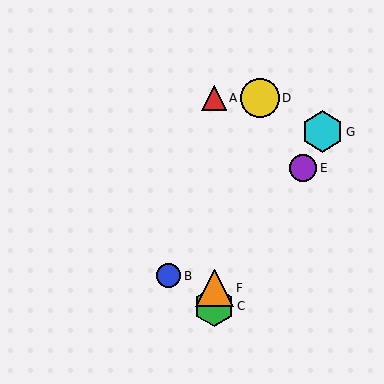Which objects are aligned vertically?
Objects A, C, F are aligned vertically.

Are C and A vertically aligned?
Yes, both are at x≈214.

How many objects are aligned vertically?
3 objects (A, C, F) are aligned vertically.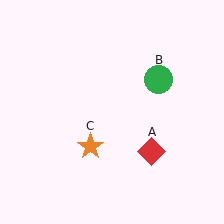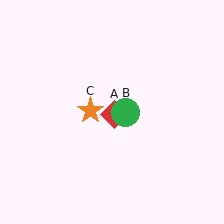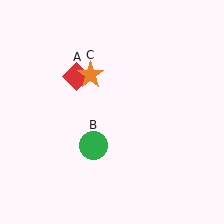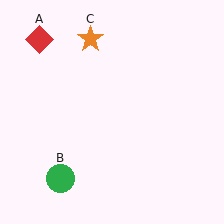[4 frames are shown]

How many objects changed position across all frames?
3 objects changed position: red diamond (object A), green circle (object B), orange star (object C).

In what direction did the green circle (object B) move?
The green circle (object B) moved down and to the left.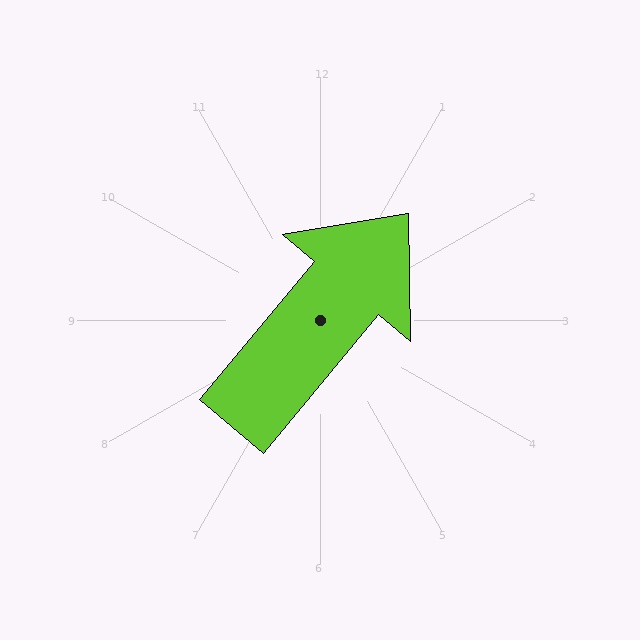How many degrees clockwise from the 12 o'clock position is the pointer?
Approximately 40 degrees.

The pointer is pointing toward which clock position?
Roughly 1 o'clock.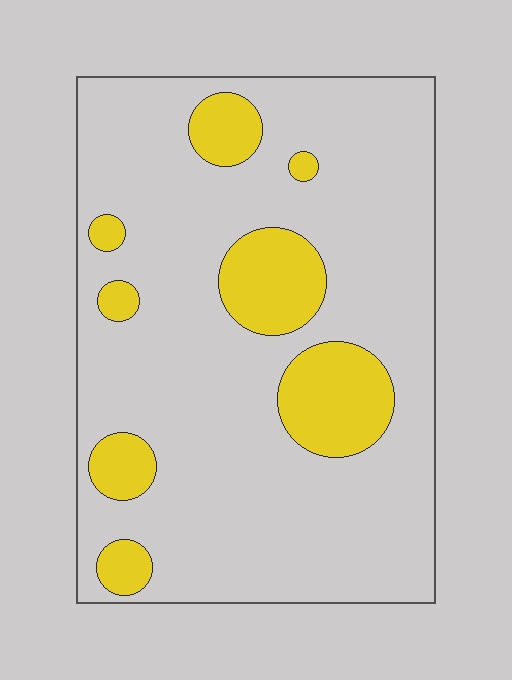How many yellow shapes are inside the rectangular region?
8.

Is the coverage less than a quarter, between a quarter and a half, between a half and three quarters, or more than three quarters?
Less than a quarter.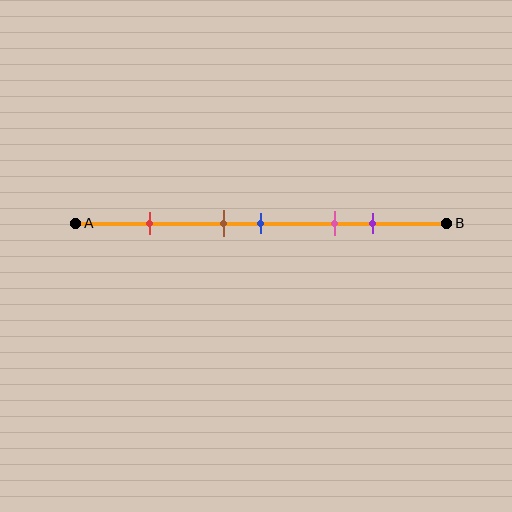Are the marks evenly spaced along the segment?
No, the marks are not evenly spaced.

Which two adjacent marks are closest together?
The brown and blue marks are the closest adjacent pair.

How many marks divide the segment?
There are 5 marks dividing the segment.